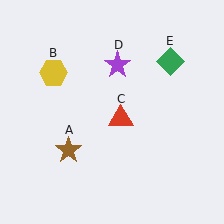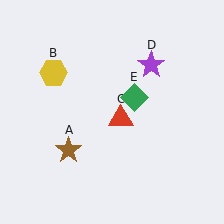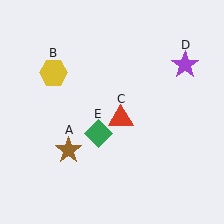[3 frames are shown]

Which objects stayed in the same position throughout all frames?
Brown star (object A) and yellow hexagon (object B) and red triangle (object C) remained stationary.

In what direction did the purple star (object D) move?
The purple star (object D) moved right.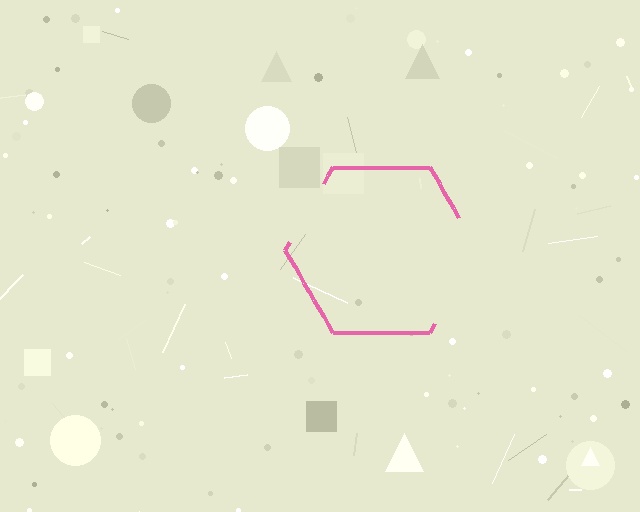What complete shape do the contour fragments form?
The contour fragments form a hexagon.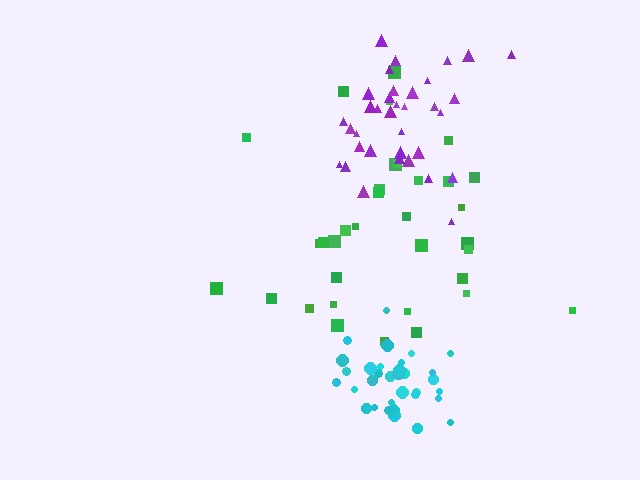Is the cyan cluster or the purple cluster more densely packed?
Cyan.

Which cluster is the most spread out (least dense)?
Green.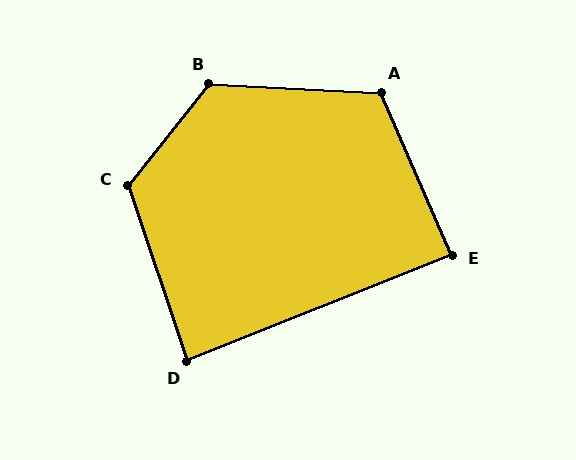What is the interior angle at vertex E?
Approximately 88 degrees (approximately right).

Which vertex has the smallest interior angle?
D, at approximately 87 degrees.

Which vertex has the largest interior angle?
B, at approximately 126 degrees.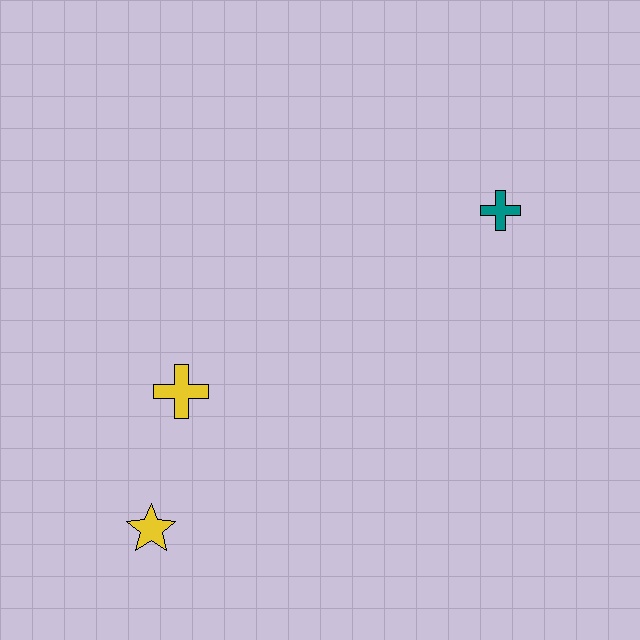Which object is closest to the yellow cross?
The yellow star is closest to the yellow cross.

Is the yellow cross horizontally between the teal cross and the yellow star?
Yes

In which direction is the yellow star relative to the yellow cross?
The yellow star is below the yellow cross.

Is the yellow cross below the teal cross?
Yes